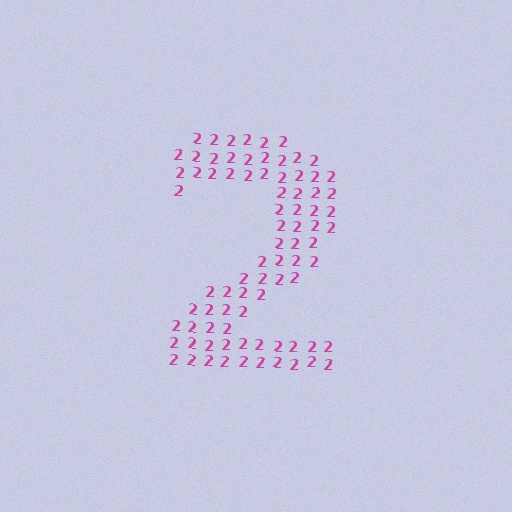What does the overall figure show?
The overall figure shows the digit 2.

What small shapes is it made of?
It is made of small digit 2's.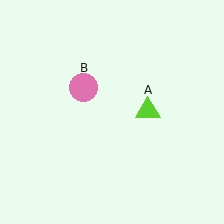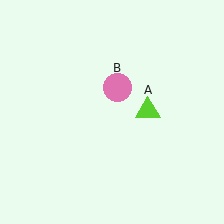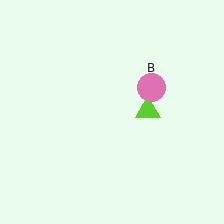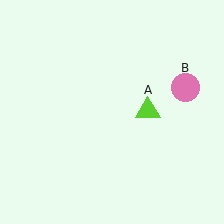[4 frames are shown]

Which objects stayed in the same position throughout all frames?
Lime triangle (object A) remained stationary.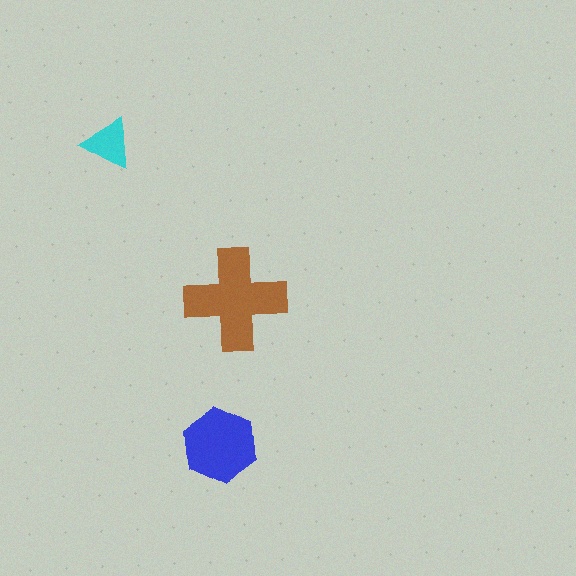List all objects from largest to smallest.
The brown cross, the blue hexagon, the cyan triangle.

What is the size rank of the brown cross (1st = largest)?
1st.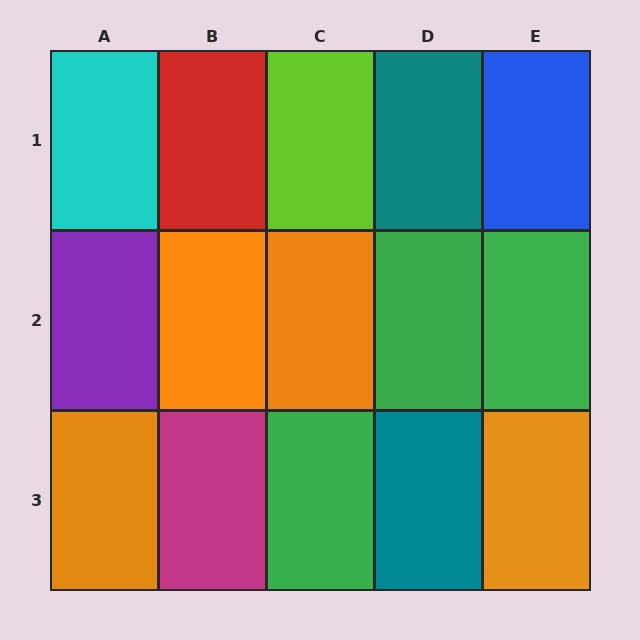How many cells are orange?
4 cells are orange.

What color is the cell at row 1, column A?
Cyan.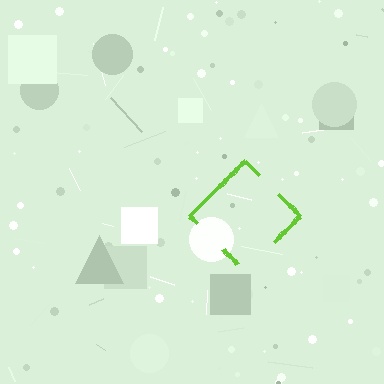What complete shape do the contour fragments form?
The contour fragments form a diamond.